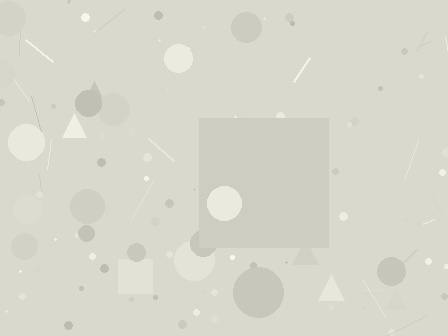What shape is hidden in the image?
A square is hidden in the image.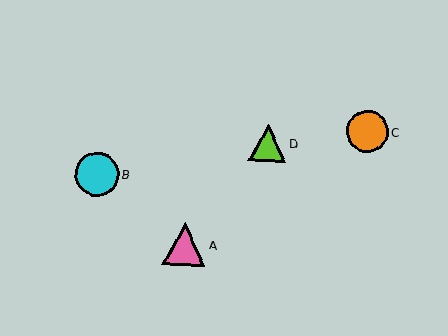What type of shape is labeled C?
Shape C is an orange circle.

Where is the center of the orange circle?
The center of the orange circle is at (367, 132).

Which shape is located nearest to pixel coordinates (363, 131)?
The orange circle (labeled C) at (367, 132) is nearest to that location.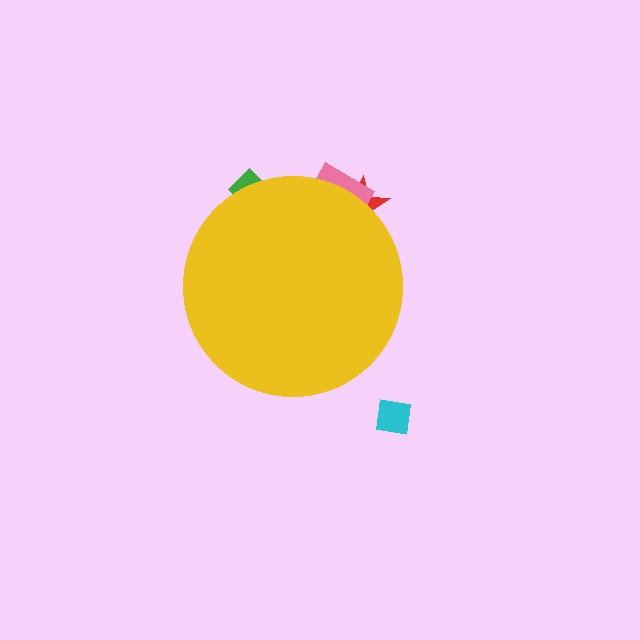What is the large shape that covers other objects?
A yellow circle.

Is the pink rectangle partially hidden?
Yes, the pink rectangle is partially hidden behind the yellow circle.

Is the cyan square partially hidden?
No, the cyan square is fully visible.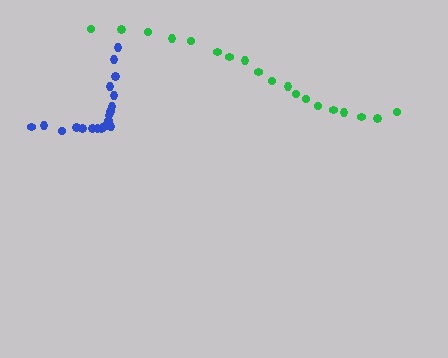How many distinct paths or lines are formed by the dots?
There are 2 distinct paths.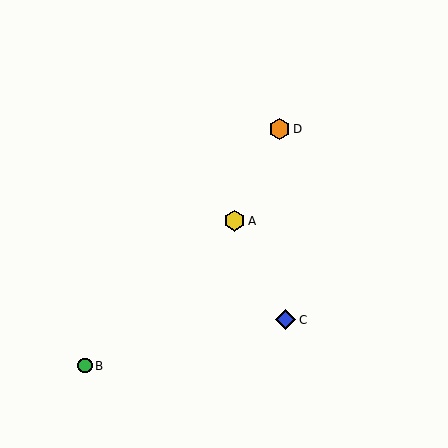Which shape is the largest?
The yellow hexagon (labeled A) is the largest.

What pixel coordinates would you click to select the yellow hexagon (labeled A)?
Click at (235, 221) to select the yellow hexagon A.